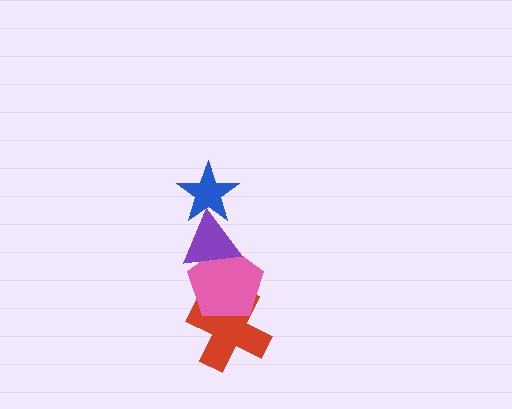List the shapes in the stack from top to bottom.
From top to bottom: the blue star, the purple triangle, the pink pentagon, the red cross.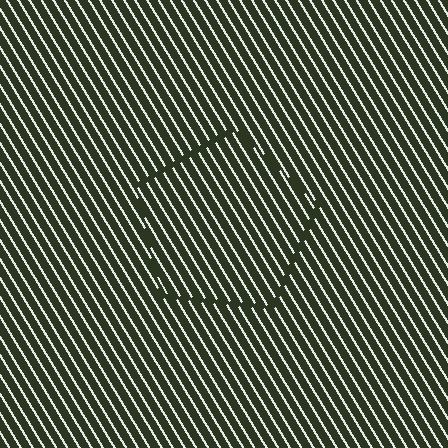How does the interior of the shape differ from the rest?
The interior of the shape contains the same grating, shifted by half a period — the contour is defined by the phase discontinuity where line-ends from the inner and outer gratings abut.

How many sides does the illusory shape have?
5 sides — the line-ends trace a pentagon.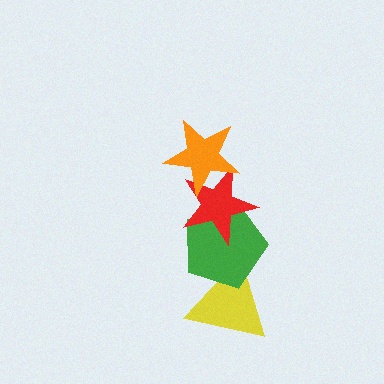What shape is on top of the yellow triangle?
The green pentagon is on top of the yellow triangle.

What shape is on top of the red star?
The orange star is on top of the red star.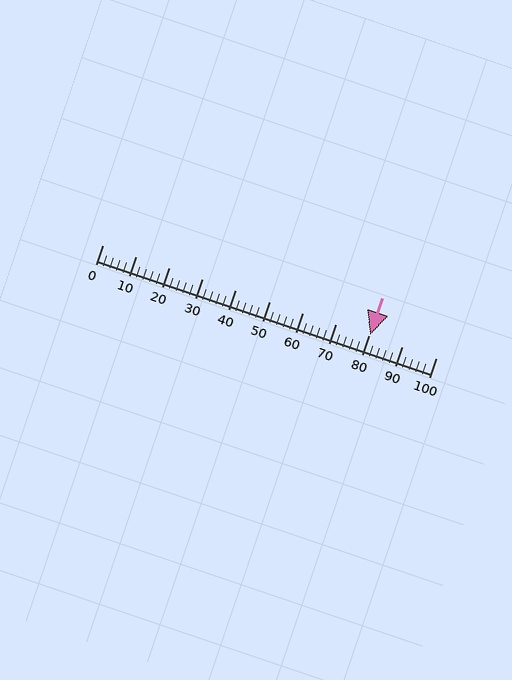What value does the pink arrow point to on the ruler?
The pink arrow points to approximately 80.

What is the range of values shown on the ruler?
The ruler shows values from 0 to 100.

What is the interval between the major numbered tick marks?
The major tick marks are spaced 10 units apart.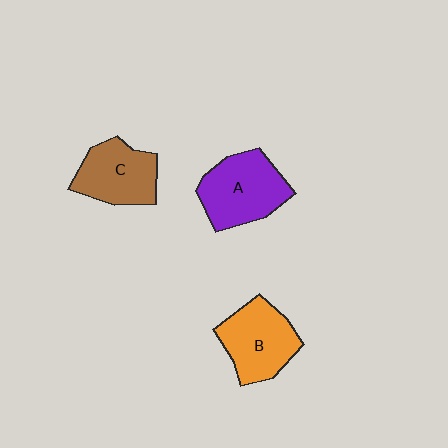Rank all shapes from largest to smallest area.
From largest to smallest: A (purple), B (orange), C (brown).